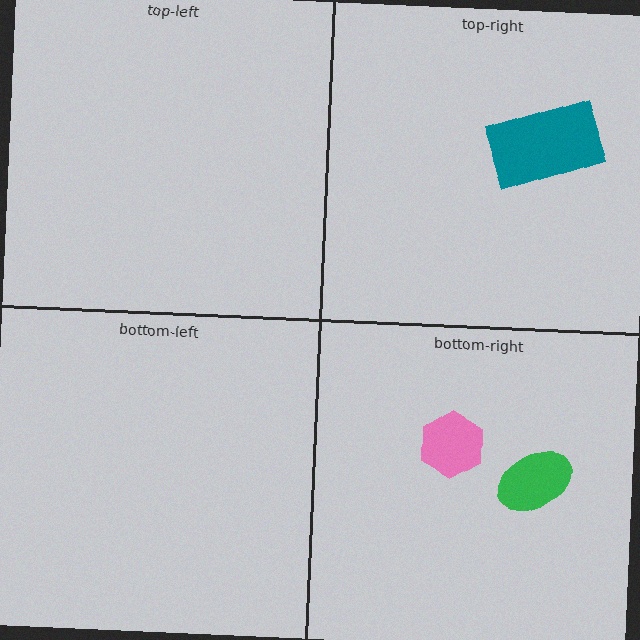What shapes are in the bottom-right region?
The pink hexagon, the green ellipse.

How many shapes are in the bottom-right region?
2.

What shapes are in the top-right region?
The teal rectangle.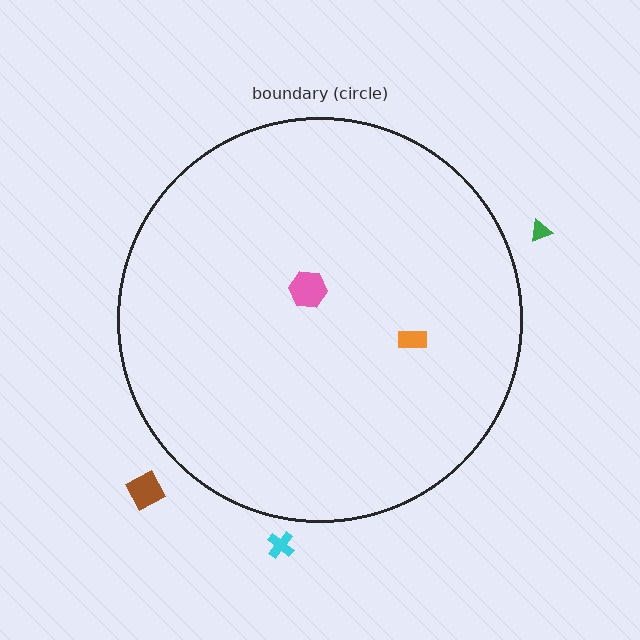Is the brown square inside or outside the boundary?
Outside.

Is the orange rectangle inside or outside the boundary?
Inside.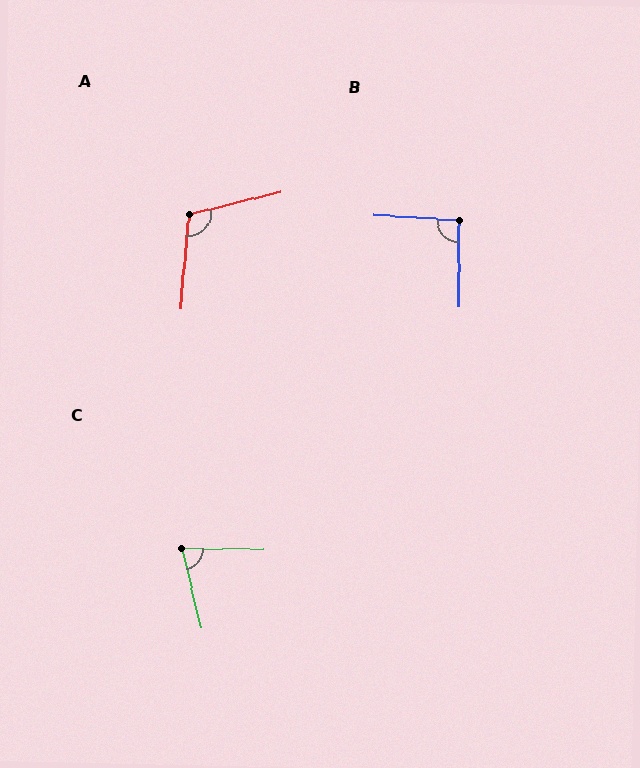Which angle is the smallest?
C, at approximately 76 degrees.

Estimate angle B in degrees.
Approximately 93 degrees.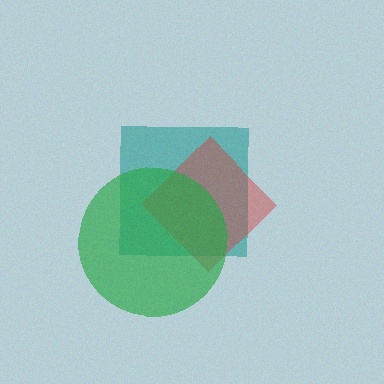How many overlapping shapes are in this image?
There are 3 overlapping shapes in the image.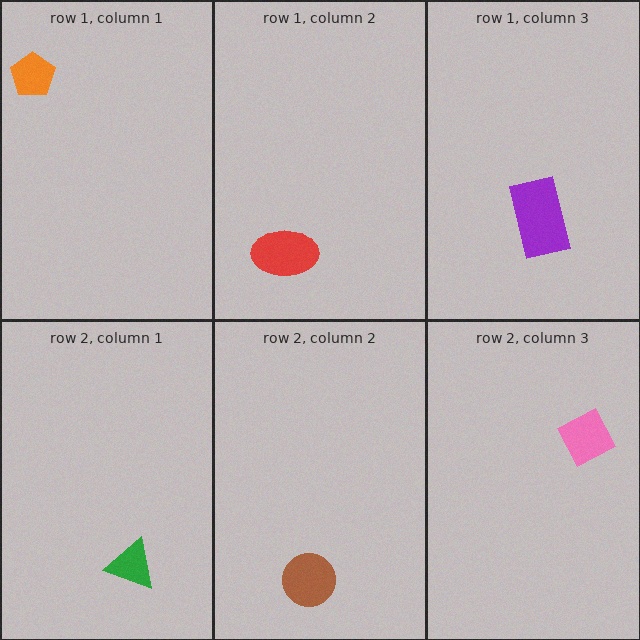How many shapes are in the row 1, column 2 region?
1.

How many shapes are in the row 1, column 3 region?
1.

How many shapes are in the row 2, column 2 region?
1.